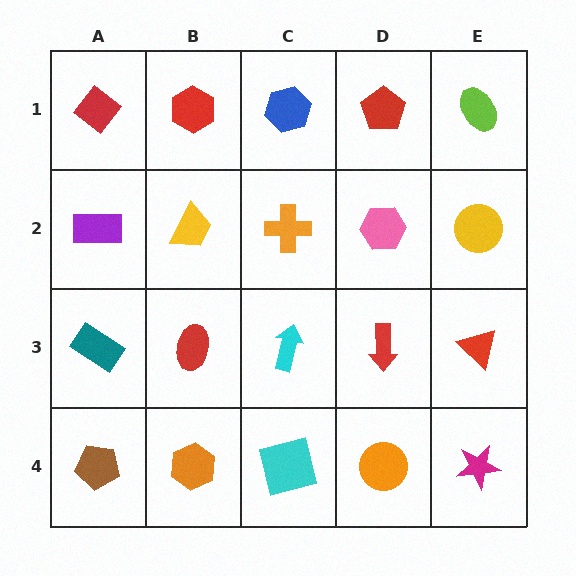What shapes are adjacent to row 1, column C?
An orange cross (row 2, column C), a red hexagon (row 1, column B), a red pentagon (row 1, column D).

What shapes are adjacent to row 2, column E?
A lime ellipse (row 1, column E), a red triangle (row 3, column E), a pink hexagon (row 2, column D).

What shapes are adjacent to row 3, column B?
A yellow trapezoid (row 2, column B), an orange hexagon (row 4, column B), a teal rectangle (row 3, column A), a cyan arrow (row 3, column C).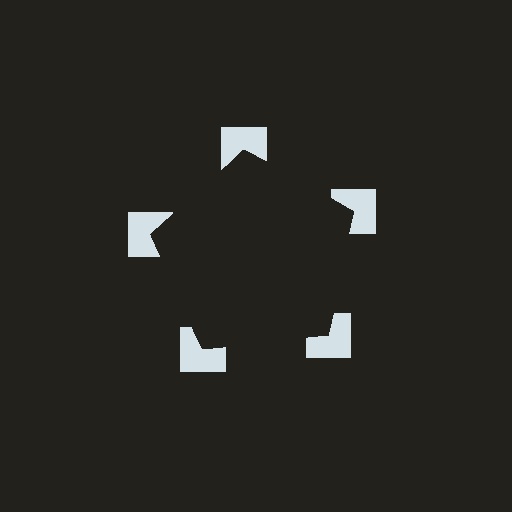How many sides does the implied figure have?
5 sides.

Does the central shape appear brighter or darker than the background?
It typically appears slightly darker than the background, even though no actual brightness change is drawn.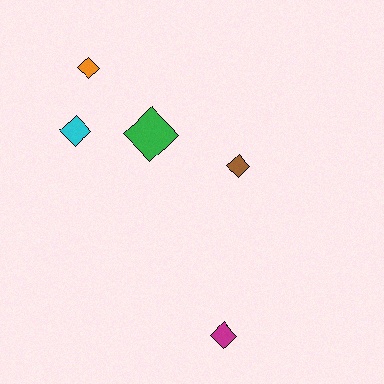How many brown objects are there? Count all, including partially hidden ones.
There is 1 brown object.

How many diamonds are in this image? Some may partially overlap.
There are 5 diamonds.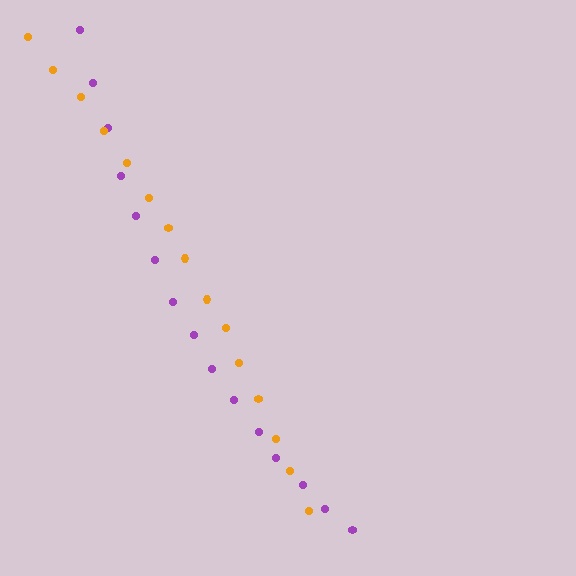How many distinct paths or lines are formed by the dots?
There are 2 distinct paths.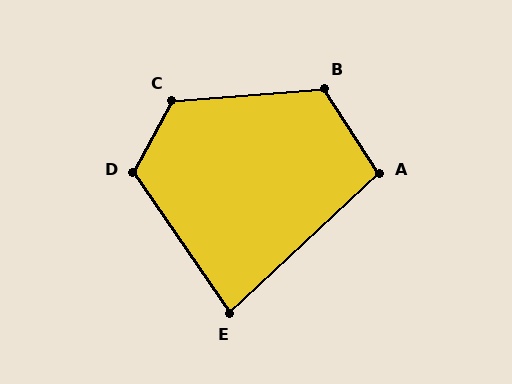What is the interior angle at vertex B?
Approximately 118 degrees (obtuse).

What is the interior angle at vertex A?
Approximately 101 degrees (obtuse).